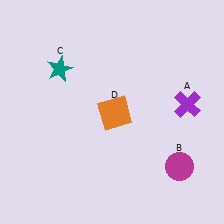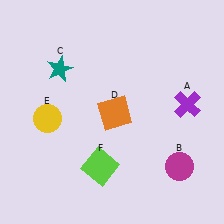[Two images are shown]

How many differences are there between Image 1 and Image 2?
There are 2 differences between the two images.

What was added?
A yellow circle (E), a lime square (F) were added in Image 2.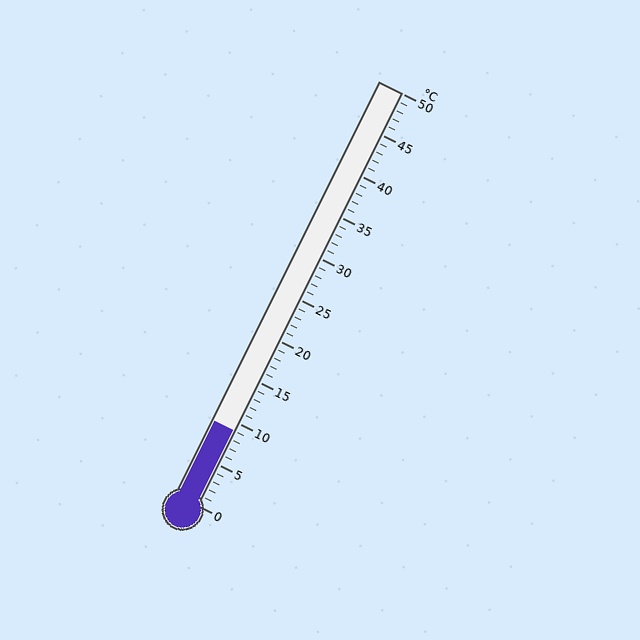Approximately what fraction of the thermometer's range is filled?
The thermometer is filled to approximately 20% of its range.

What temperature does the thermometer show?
The thermometer shows approximately 9°C.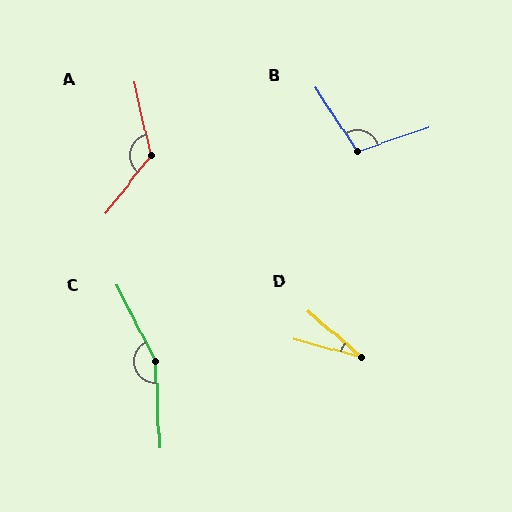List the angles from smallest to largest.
D (26°), B (104°), A (128°), C (156°).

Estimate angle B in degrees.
Approximately 104 degrees.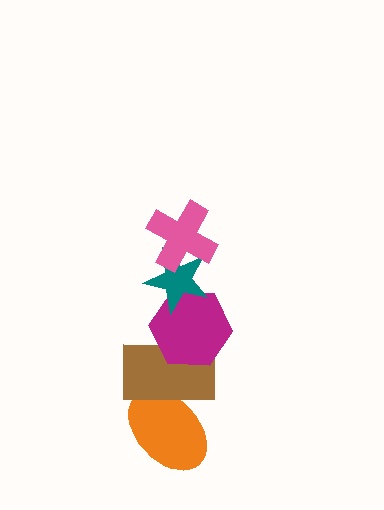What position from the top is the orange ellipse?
The orange ellipse is 5th from the top.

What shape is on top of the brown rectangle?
The magenta hexagon is on top of the brown rectangle.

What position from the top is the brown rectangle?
The brown rectangle is 4th from the top.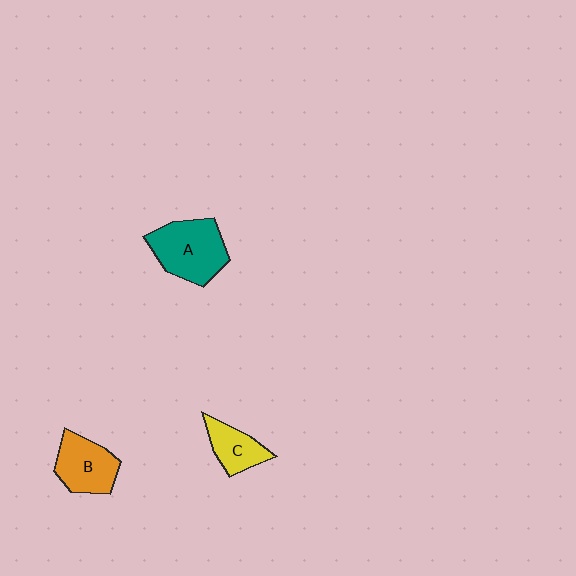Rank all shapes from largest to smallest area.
From largest to smallest: A (teal), B (orange), C (yellow).